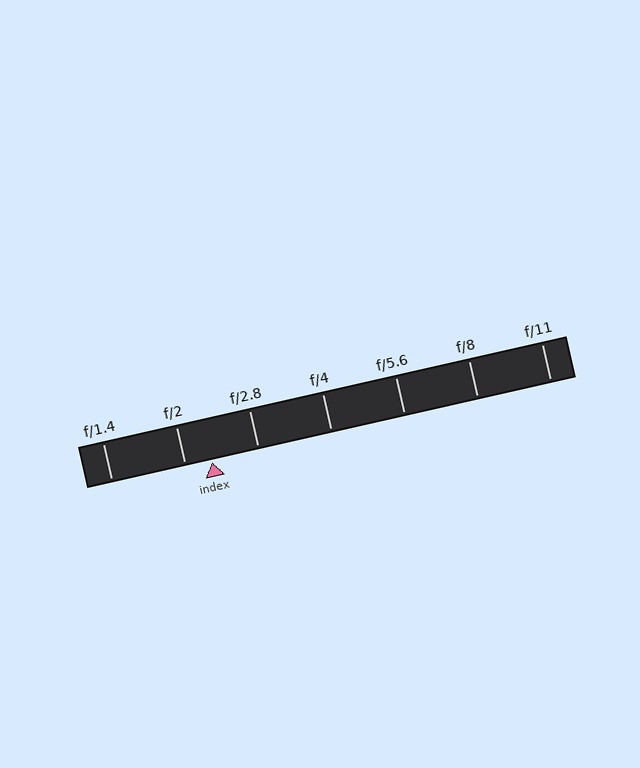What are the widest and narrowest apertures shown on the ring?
The widest aperture shown is f/1.4 and the narrowest is f/11.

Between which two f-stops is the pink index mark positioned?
The index mark is between f/2 and f/2.8.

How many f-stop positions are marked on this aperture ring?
There are 7 f-stop positions marked.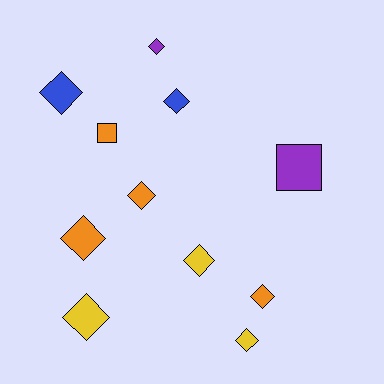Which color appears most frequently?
Orange, with 4 objects.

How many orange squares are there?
There is 1 orange square.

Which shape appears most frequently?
Diamond, with 9 objects.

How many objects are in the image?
There are 11 objects.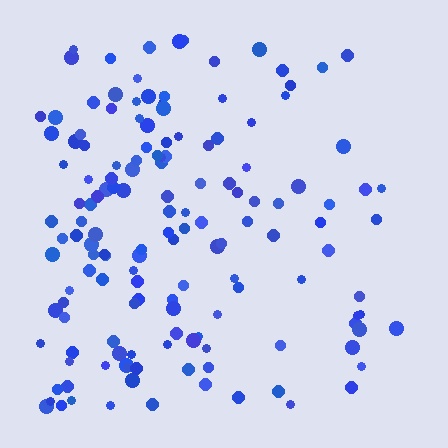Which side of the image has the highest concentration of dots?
The left.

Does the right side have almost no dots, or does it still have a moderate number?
Still a moderate number, just noticeably fewer than the left.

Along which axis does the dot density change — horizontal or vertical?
Horizontal.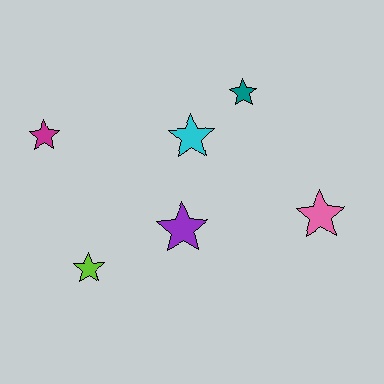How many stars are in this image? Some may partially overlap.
There are 6 stars.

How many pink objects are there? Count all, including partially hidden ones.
There is 1 pink object.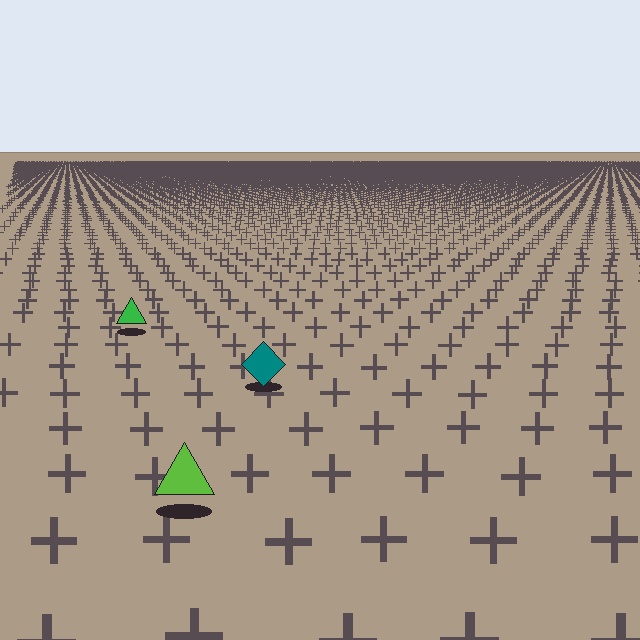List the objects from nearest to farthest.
From nearest to farthest: the lime triangle, the teal diamond, the green triangle.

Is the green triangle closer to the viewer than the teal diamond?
No. The teal diamond is closer — you can tell from the texture gradient: the ground texture is coarser near it.